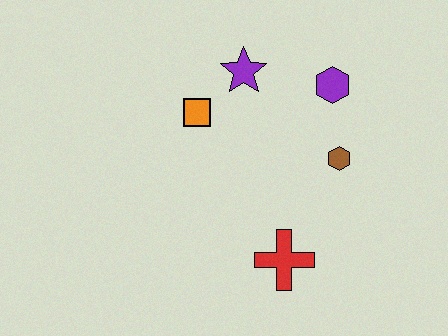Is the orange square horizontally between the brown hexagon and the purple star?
No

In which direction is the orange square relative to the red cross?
The orange square is above the red cross.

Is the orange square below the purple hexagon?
Yes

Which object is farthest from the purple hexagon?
The red cross is farthest from the purple hexagon.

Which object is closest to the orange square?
The purple star is closest to the orange square.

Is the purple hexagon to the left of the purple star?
No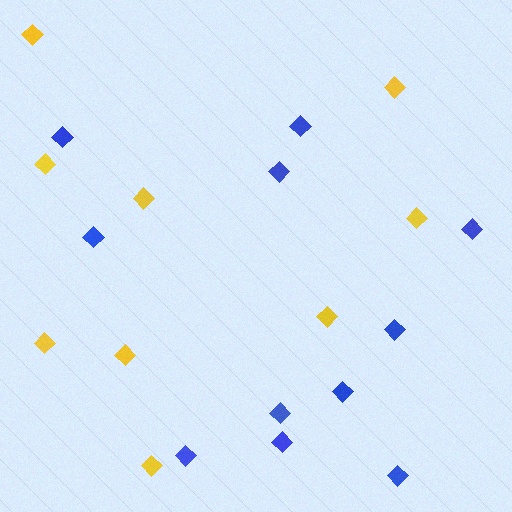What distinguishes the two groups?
There are 2 groups: one group of blue diamonds (11) and one group of yellow diamonds (9).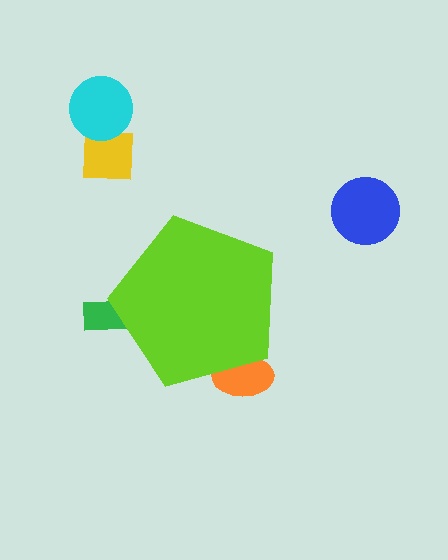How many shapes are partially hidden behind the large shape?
2 shapes are partially hidden.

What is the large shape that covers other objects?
A lime pentagon.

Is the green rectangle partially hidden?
Yes, the green rectangle is partially hidden behind the lime pentagon.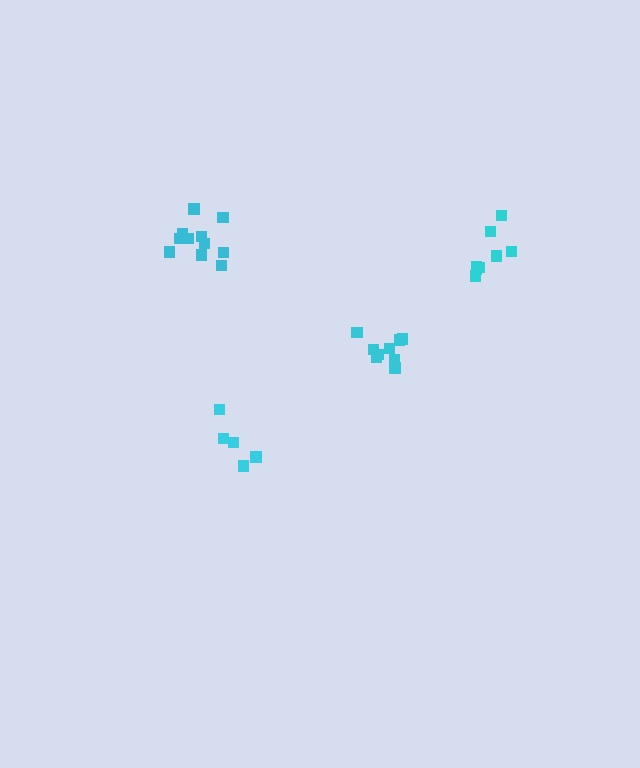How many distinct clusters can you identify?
There are 4 distinct clusters.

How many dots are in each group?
Group 1: 11 dots, Group 2: 5 dots, Group 3: 8 dots, Group 4: 9 dots (33 total).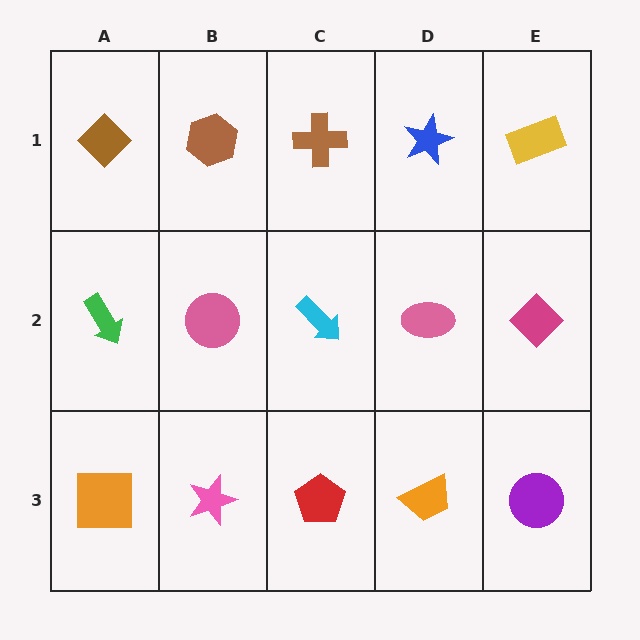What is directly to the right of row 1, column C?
A blue star.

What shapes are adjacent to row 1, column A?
A green arrow (row 2, column A), a brown hexagon (row 1, column B).